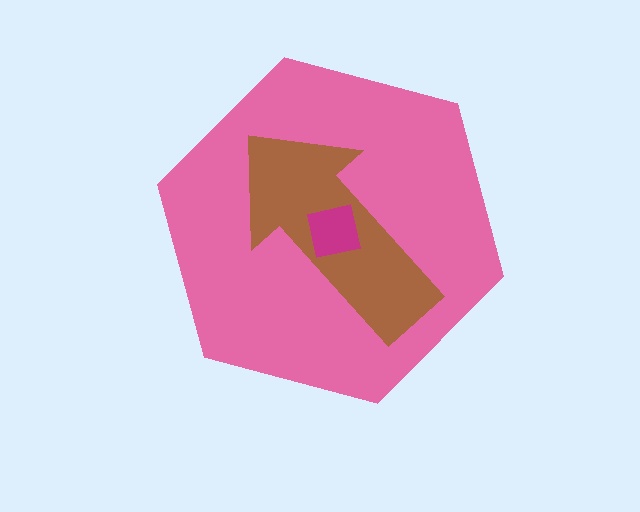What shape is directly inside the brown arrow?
The magenta square.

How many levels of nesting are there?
3.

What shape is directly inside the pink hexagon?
The brown arrow.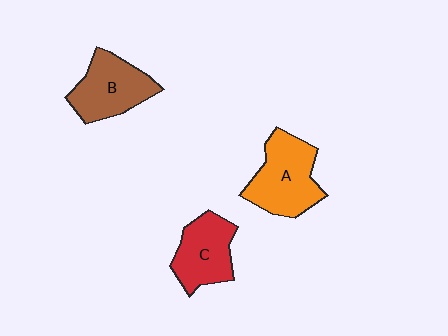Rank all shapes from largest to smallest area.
From largest to smallest: A (orange), B (brown), C (red).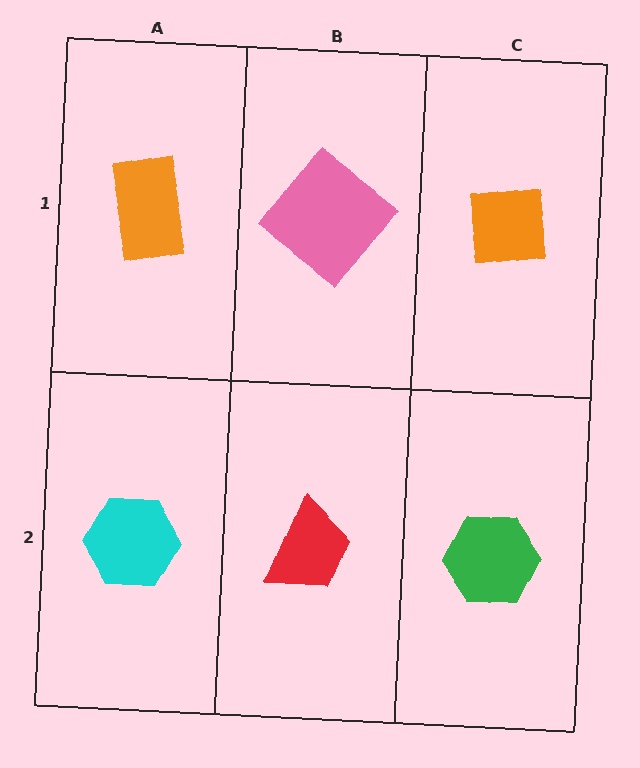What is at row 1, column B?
A pink diamond.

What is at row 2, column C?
A green hexagon.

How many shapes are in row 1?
3 shapes.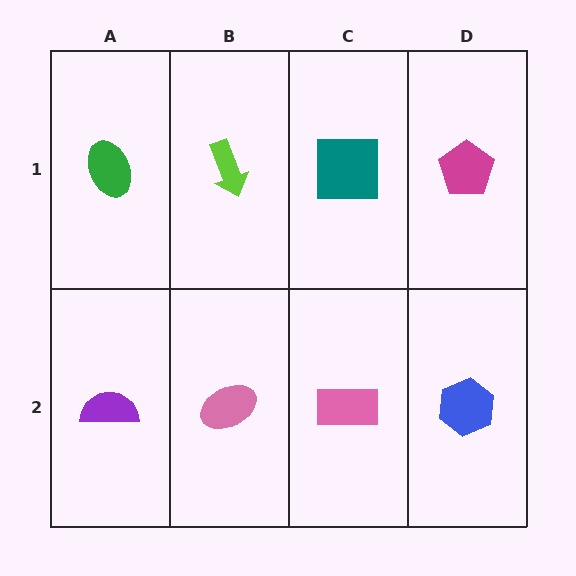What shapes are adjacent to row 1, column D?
A blue hexagon (row 2, column D), a teal square (row 1, column C).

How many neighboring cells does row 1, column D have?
2.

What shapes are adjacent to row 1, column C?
A pink rectangle (row 2, column C), a lime arrow (row 1, column B), a magenta pentagon (row 1, column D).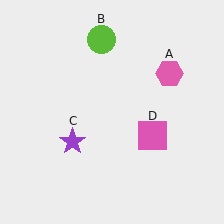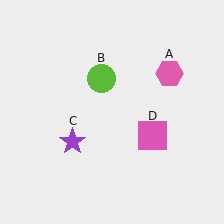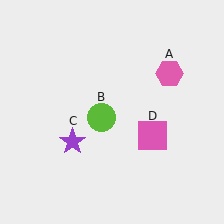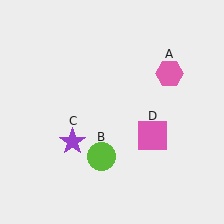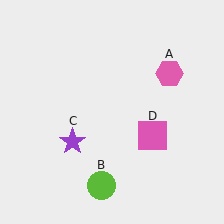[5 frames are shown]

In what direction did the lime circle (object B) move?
The lime circle (object B) moved down.